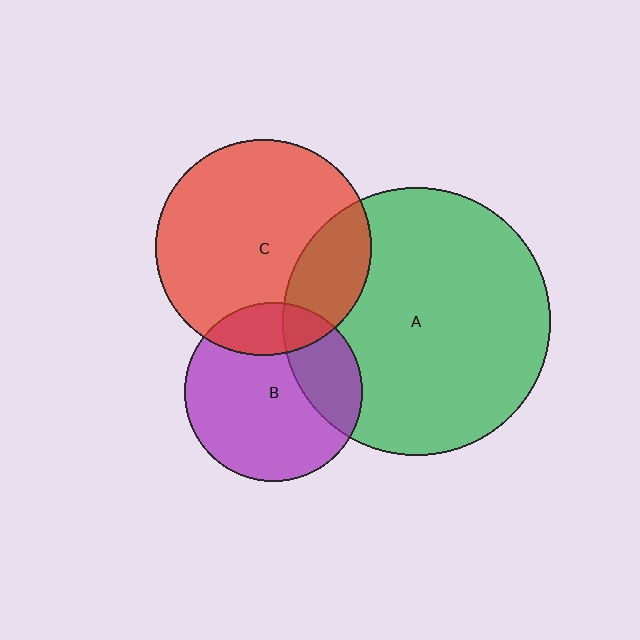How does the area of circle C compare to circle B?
Approximately 1.5 times.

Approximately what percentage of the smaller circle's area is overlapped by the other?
Approximately 25%.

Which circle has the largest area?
Circle A (green).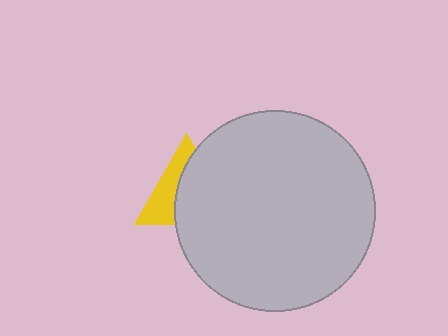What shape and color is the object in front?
The object in front is a light gray circle.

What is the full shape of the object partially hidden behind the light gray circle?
The partially hidden object is a yellow triangle.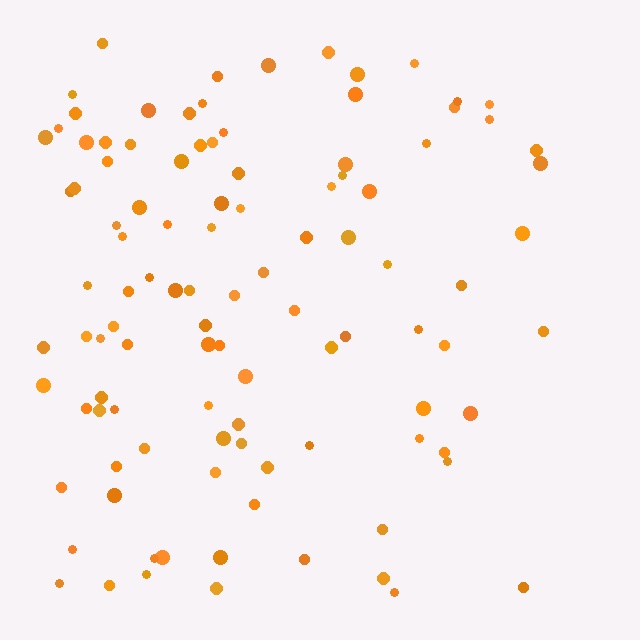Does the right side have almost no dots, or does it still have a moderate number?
Still a moderate number, just noticeably fewer than the left.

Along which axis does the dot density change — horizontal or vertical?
Horizontal.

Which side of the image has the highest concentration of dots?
The left.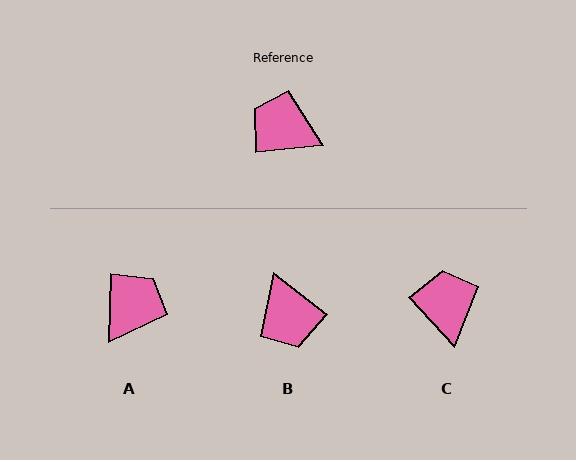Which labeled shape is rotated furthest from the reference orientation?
B, about 136 degrees away.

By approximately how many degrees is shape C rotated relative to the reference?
Approximately 53 degrees clockwise.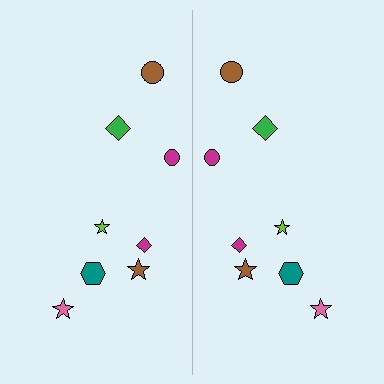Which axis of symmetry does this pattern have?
The pattern has a vertical axis of symmetry running through the center of the image.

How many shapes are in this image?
There are 16 shapes in this image.